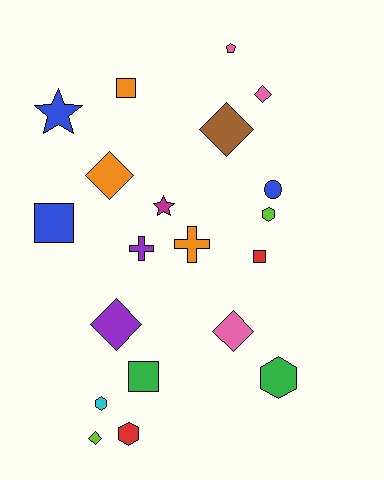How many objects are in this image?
There are 20 objects.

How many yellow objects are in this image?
There are no yellow objects.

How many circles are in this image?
There is 1 circle.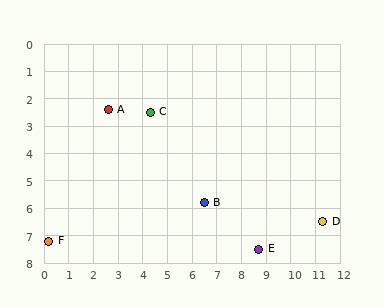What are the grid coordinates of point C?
Point C is at approximately (4.3, 2.5).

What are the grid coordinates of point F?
Point F is at approximately (0.2, 7.2).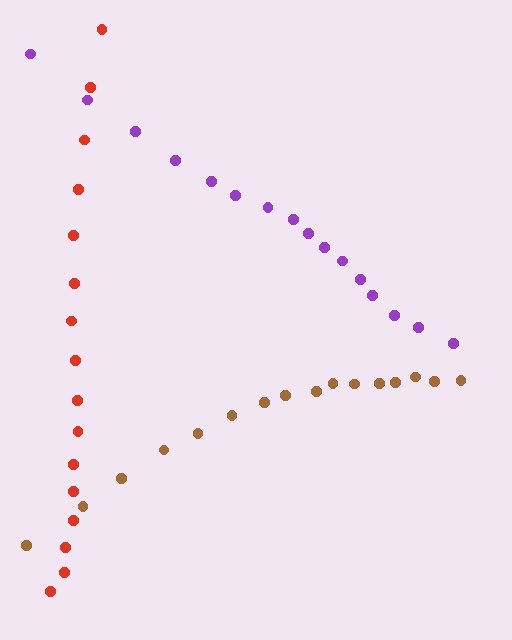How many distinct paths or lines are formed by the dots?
There are 3 distinct paths.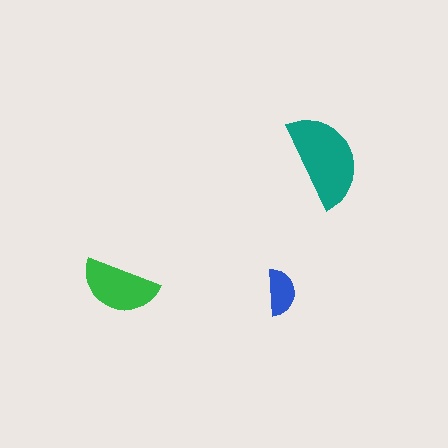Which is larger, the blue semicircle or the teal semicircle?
The teal one.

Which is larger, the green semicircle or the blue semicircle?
The green one.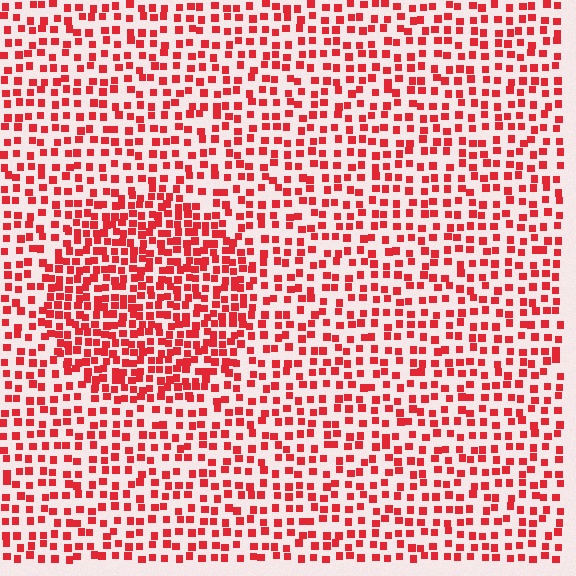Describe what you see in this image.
The image contains small red elements arranged at two different densities. A circle-shaped region is visible where the elements are more densely packed than the surrounding area.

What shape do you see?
I see a circle.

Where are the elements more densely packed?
The elements are more densely packed inside the circle boundary.